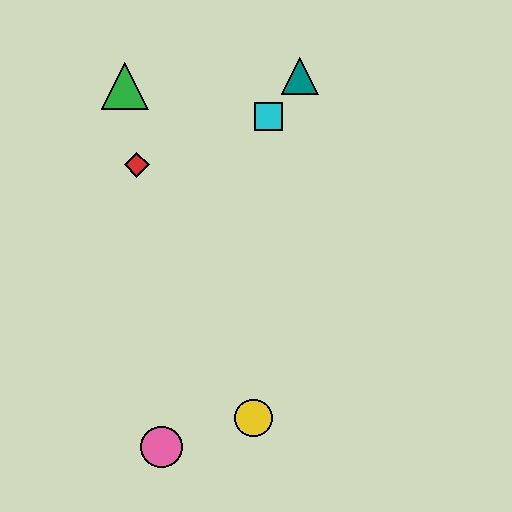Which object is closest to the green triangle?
The red diamond is closest to the green triangle.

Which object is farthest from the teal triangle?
The pink circle is farthest from the teal triangle.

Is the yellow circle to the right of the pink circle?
Yes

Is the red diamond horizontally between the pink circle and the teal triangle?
No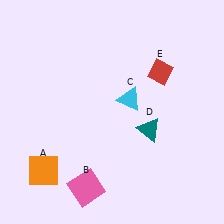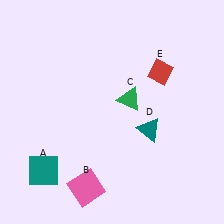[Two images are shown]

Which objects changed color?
A changed from orange to teal. C changed from cyan to green.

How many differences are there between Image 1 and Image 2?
There are 2 differences between the two images.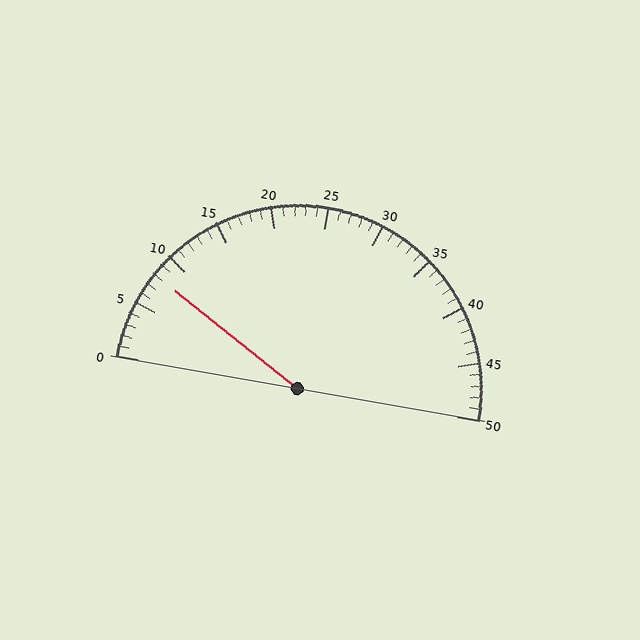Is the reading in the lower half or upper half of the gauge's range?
The reading is in the lower half of the range (0 to 50).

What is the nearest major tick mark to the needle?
The nearest major tick mark is 10.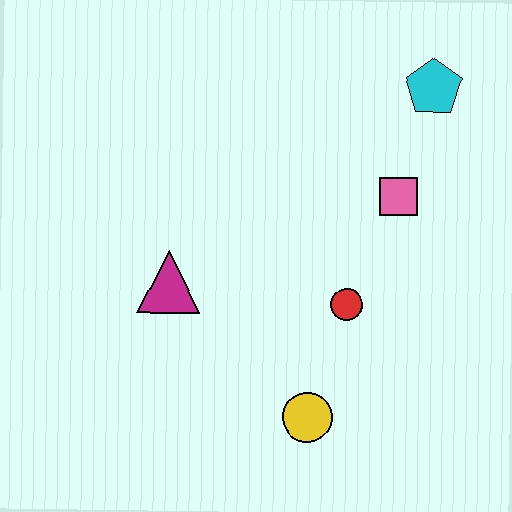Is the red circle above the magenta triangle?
No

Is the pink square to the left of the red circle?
No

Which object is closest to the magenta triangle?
The red circle is closest to the magenta triangle.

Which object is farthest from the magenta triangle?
The cyan pentagon is farthest from the magenta triangle.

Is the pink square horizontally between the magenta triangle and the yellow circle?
No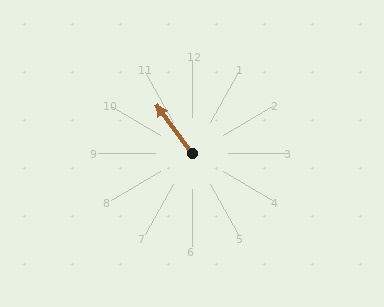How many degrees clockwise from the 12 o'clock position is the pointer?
Approximately 324 degrees.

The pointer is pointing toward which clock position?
Roughly 11 o'clock.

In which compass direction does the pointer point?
Northwest.